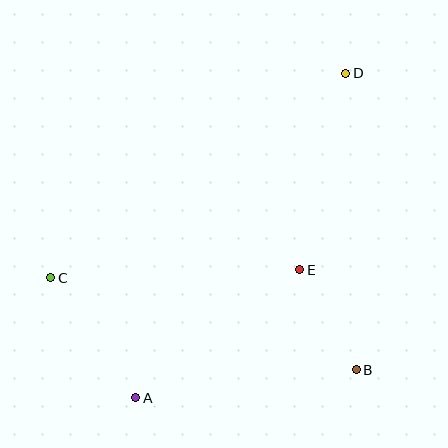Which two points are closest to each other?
Points B and E are closest to each other.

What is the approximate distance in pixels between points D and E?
The distance between D and E is approximately 202 pixels.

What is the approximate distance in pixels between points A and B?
The distance between A and B is approximately 222 pixels.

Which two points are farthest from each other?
Points A and D are farthest from each other.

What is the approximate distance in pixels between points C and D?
The distance between C and D is approximately 359 pixels.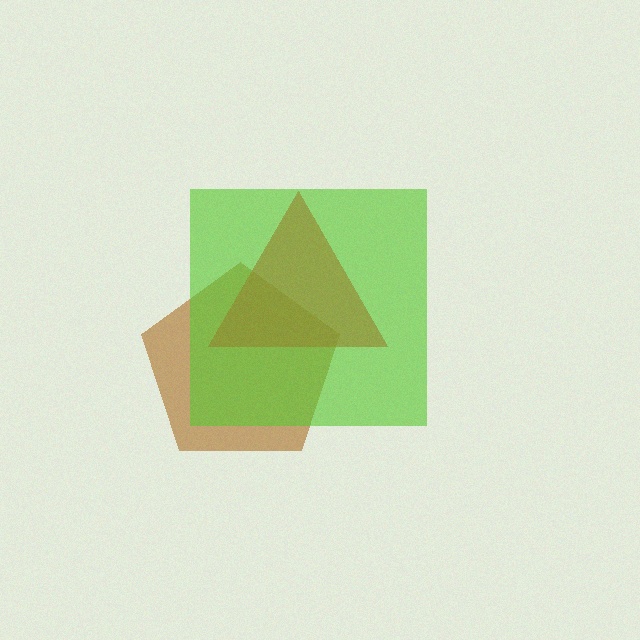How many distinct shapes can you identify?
There are 3 distinct shapes: a brown pentagon, a red triangle, a lime square.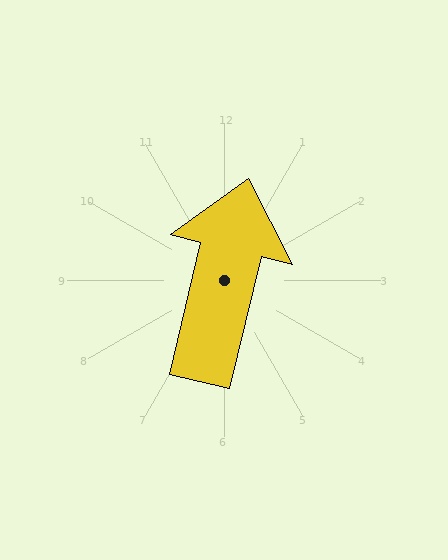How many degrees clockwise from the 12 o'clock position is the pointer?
Approximately 14 degrees.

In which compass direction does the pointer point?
North.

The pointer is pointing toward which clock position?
Roughly 12 o'clock.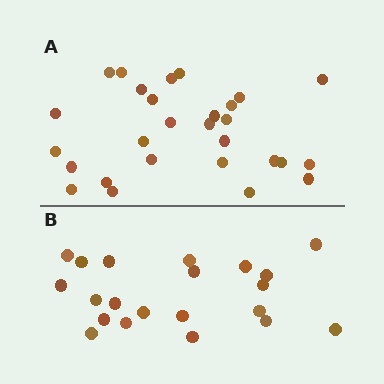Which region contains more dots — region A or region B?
Region A (the top region) has more dots.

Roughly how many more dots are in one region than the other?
Region A has roughly 8 or so more dots than region B.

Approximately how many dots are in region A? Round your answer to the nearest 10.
About 30 dots. (The exact count is 28, which rounds to 30.)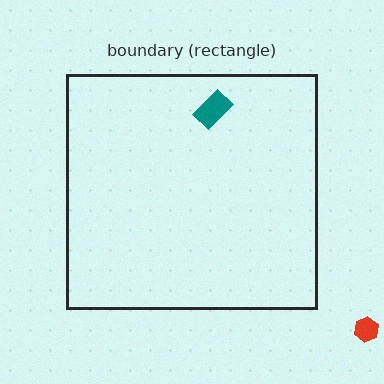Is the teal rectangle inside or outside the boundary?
Inside.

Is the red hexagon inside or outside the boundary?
Outside.